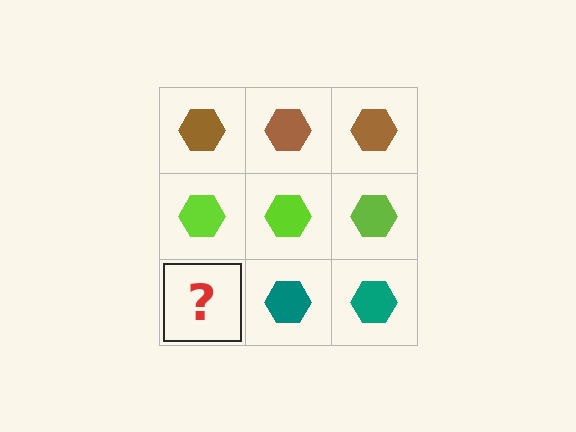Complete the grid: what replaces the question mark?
The question mark should be replaced with a teal hexagon.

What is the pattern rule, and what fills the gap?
The rule is that each row has a consistent color. The gap should be filled with a teal hexagon.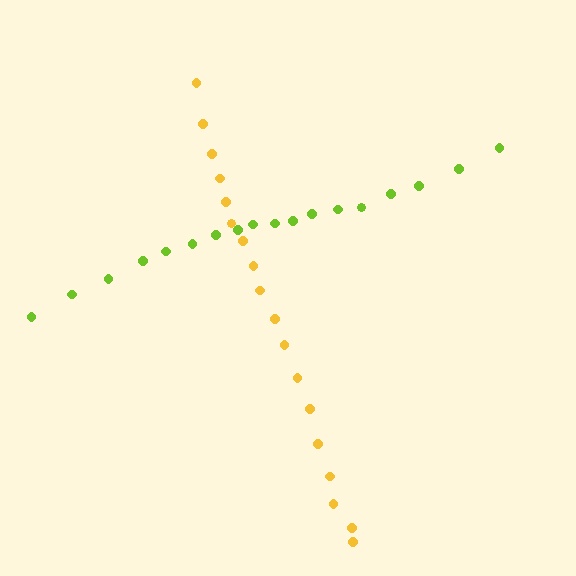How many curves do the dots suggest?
There are 2 distinct paths.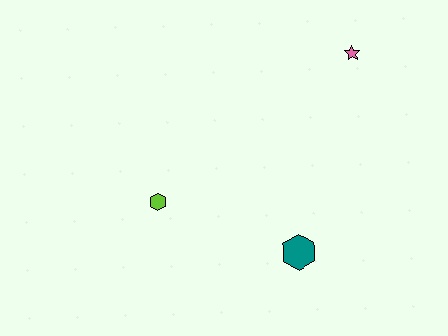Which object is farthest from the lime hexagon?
The pink star is farthest from the lime hexagon.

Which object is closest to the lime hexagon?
The teal hexagon is closest to the lime hexagon.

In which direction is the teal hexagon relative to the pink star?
The teal hexagon is below the pink star.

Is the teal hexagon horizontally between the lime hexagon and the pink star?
Yes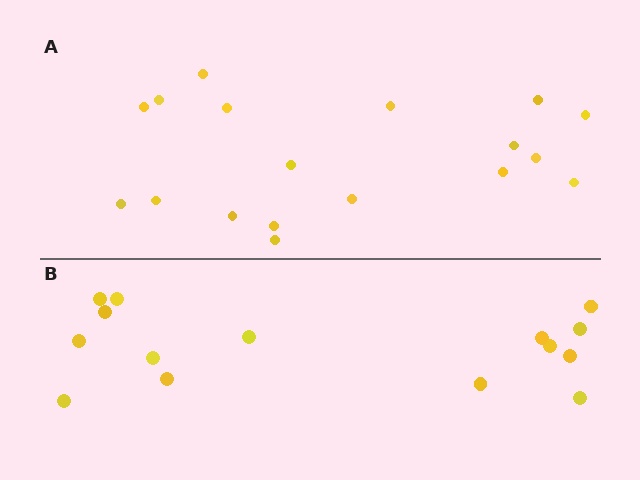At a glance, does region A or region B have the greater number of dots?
Region A (the top region) has more dots.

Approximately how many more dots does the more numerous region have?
Region A has just a few more — roughly 2 or 3 more dots than region B.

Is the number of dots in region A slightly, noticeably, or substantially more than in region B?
Region A has only slightly more — the two regions are fairly close. The ratio is roughly 1.2 to 1.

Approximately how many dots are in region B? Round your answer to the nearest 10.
About 20 dots. (The exact count is 15, which rounds to 20.)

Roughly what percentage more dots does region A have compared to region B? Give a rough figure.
About 20% more.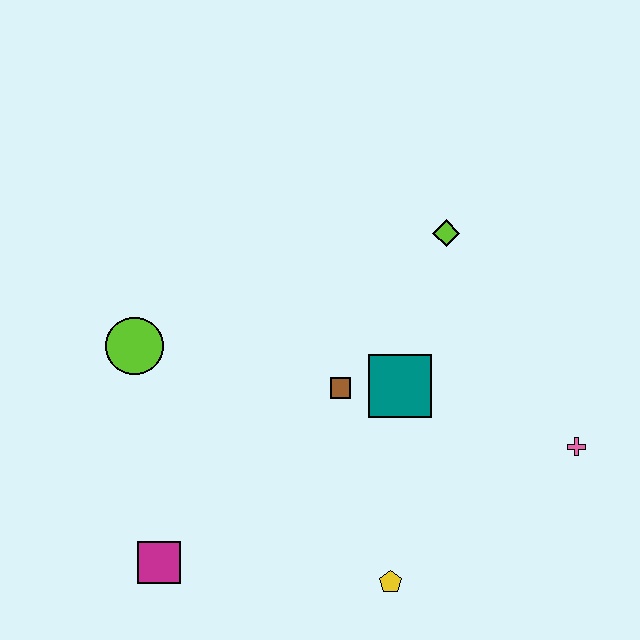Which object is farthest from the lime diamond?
The magenta square is farthest from the lime diamond.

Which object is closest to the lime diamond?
The teal square is closest to the lime diamond.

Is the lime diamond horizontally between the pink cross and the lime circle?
Yes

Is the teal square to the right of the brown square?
Yes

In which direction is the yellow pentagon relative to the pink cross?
The yellow pentagon is to the left of the pink cross.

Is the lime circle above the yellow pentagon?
Yes